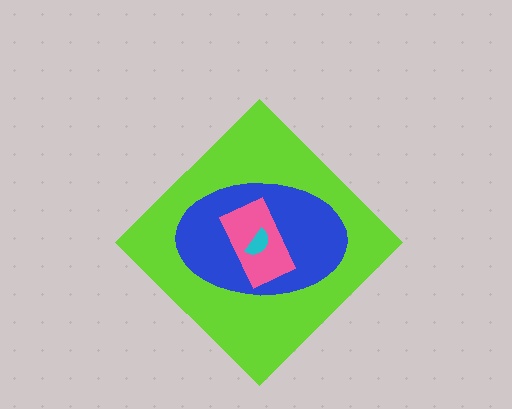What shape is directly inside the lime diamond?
The blue ellipse.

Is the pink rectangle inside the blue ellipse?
Yes.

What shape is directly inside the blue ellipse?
The pink rectangle.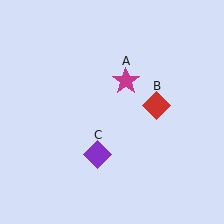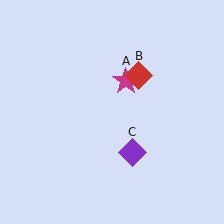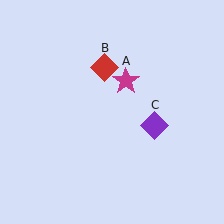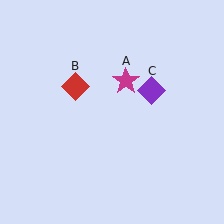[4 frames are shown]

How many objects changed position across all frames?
2 objects changed position: red diamond (object B), purple diamond (object C).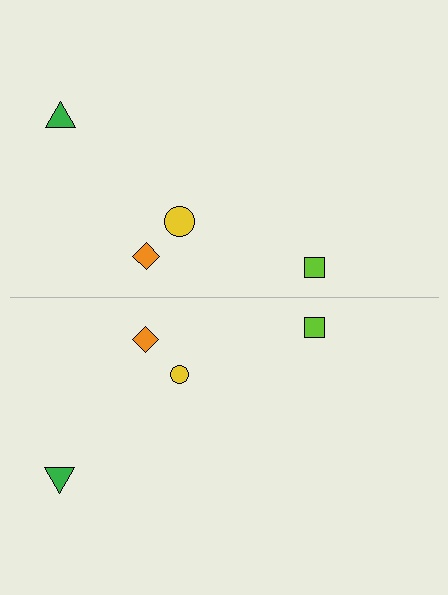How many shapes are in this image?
There are 8 shapes in this image.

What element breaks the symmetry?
The yellow circle on the bottom side has a different size than its mirror counterpart.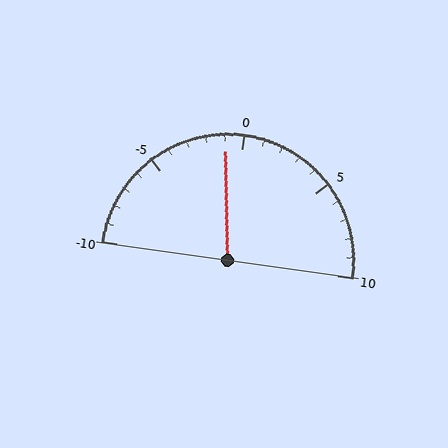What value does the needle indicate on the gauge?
The needle indicates approximately -1.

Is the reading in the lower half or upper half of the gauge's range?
The reading is in the lower half of the range (-10 to 10).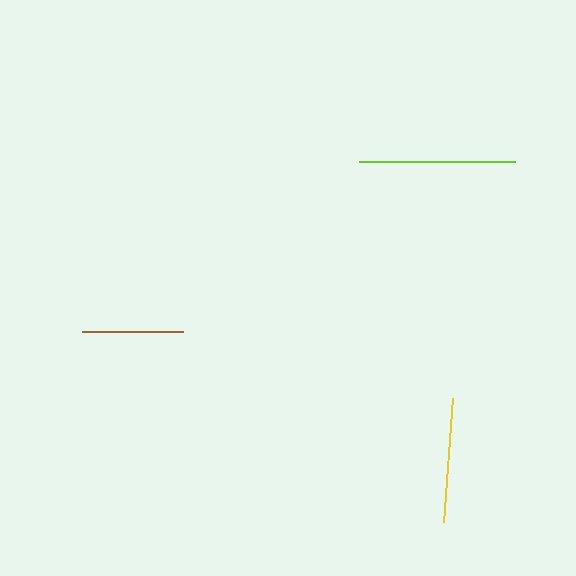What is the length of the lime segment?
The lime segment is approximately 156 pixels long.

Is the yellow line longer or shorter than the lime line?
The lime line is longer than the yellow line.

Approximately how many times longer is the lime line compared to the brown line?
The lime line is approximately 1.5 times the length of the brown line.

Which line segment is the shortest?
The brown line is the shortest at approximately 101 pixels.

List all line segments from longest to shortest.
From longest to shortest: lime, yellow, brown.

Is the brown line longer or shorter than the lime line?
The lime line is longer than the brown line.